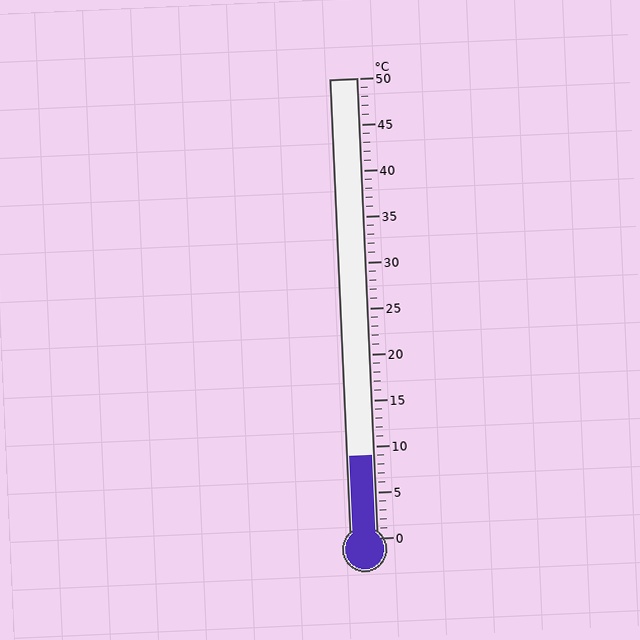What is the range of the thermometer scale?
The thermometer scale ranges from 0°C to 50°C.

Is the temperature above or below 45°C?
The temperature is below 45°C.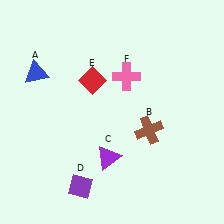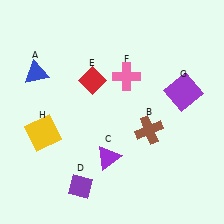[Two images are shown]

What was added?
A purple square (G), a yellow square (H) were added in Image 2.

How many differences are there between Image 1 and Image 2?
There are 2 differences between the two images.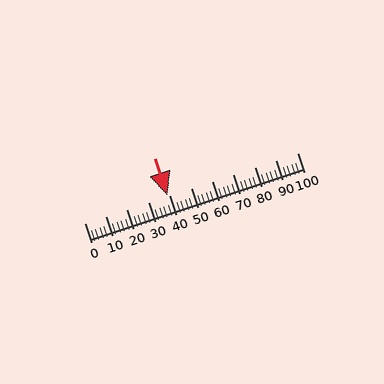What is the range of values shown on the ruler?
The ruler shows values from 0 to 100.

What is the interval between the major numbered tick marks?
The major tick marks are spaced 10 units apart.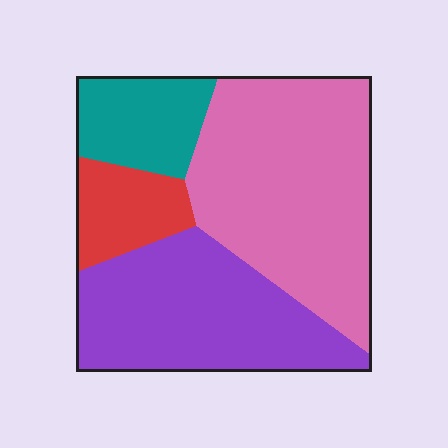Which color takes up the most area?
Pink, at roughly 45%.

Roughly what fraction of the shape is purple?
Purple takes up about one third (1/3) of the shape.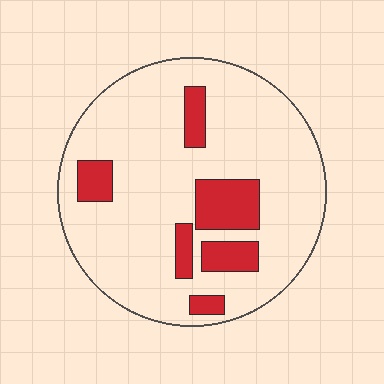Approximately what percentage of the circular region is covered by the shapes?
Approximately 15%.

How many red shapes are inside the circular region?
6.